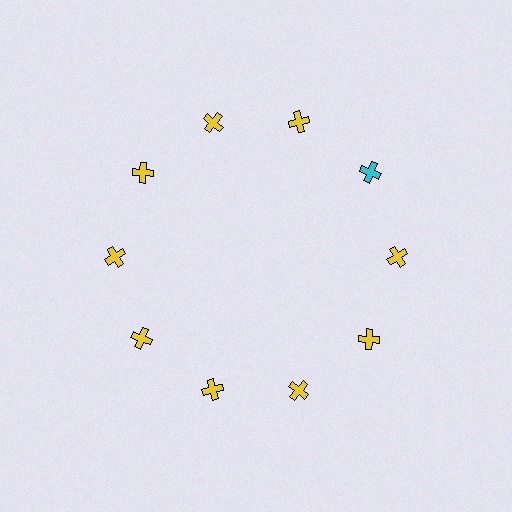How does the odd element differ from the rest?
It has a different color: cyan instead of yellow.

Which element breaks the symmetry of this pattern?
The cyan cross at roughly the 2 o'clock position breaks the symmetry. All other shapes are yellow crosses.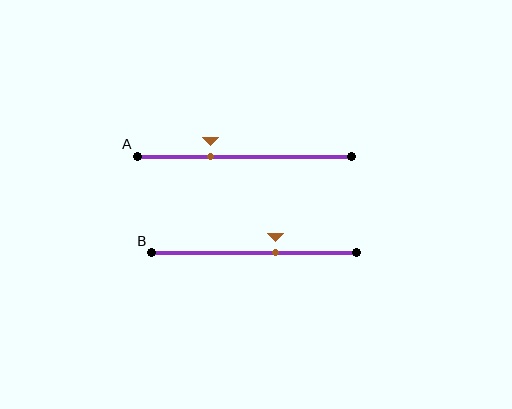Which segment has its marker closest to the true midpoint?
Segment B has its marker closest to the true midpoint.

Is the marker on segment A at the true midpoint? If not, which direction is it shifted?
No, the marker on segment A is shifted to the left by about 16% of the segment length.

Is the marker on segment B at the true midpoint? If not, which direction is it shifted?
No, the marker on segment B is shifted to the right by about 10% of the segment length.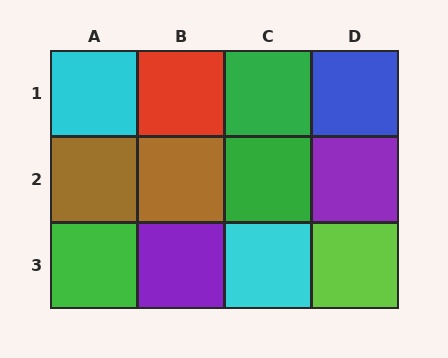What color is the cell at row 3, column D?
Lime.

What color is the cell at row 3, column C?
Cyan.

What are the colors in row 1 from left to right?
Cyan, red, green, blue.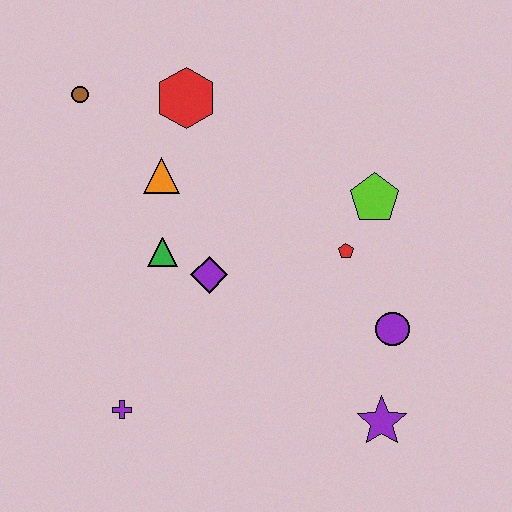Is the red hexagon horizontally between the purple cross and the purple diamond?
Yes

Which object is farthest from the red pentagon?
The brown circle is farthest from the red pentagon.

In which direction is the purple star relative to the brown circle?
The purple star is below the brown circle.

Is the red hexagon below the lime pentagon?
No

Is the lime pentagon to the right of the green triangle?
Yes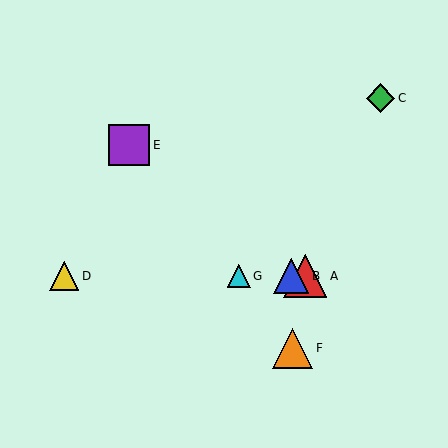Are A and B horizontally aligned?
Yes, both are at y≈276.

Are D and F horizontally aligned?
No, D is at y≈276 and F is at y≈348.